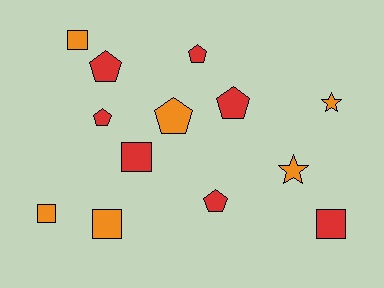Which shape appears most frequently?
Pentagon, with 6 objects.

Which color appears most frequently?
Red, with 7 objects.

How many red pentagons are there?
There are 5 red pentagons.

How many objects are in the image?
There are 13 objects.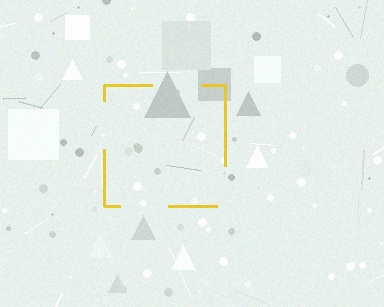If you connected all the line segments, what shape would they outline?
They would outline a square.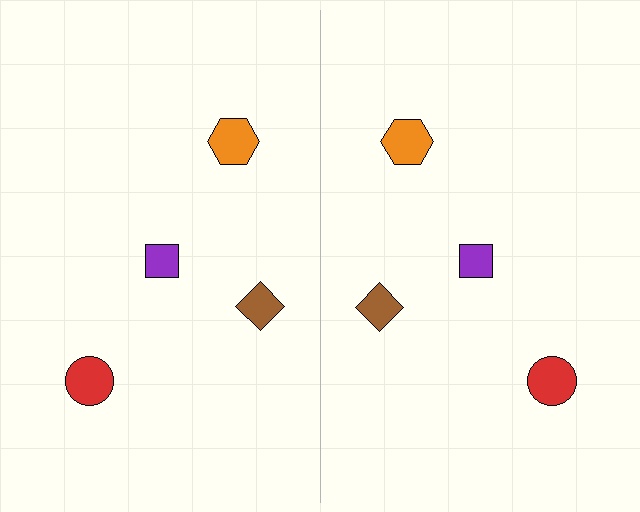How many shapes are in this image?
There are 8 shapes in this image.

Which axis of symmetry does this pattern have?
The pattern has a vertical axis of symmetry running through the center of the image.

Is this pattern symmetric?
Yes, this pattern has bilateral (reflection) symmetry.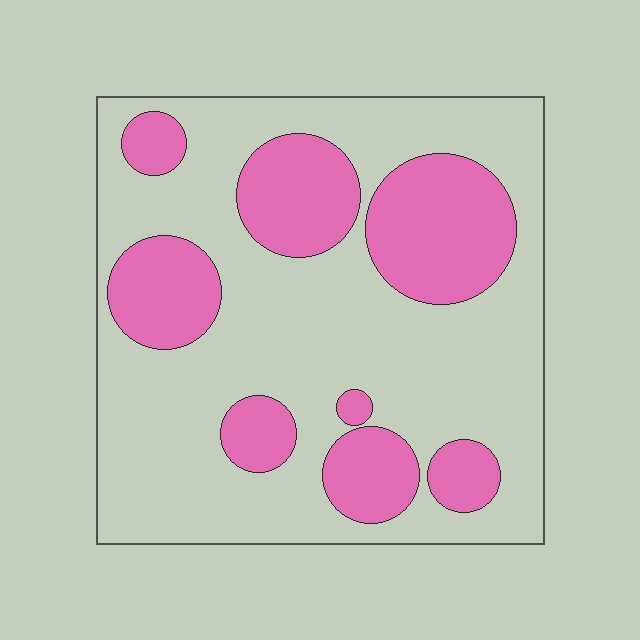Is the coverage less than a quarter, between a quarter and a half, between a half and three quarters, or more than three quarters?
Between a quarter and a half.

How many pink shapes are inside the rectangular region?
8.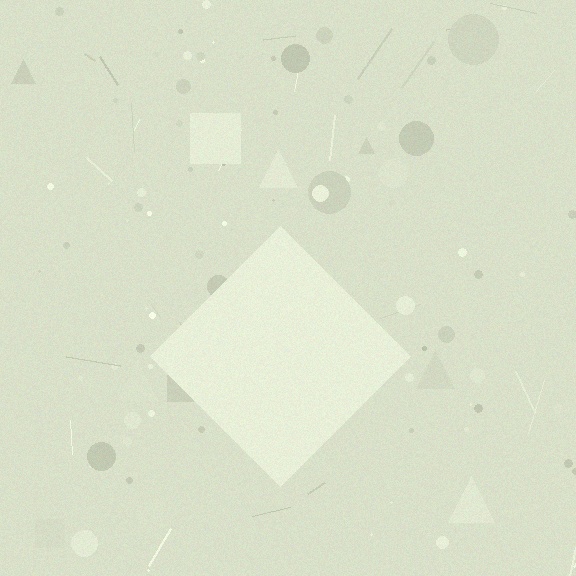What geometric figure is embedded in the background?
A diamond is embedded in the background.